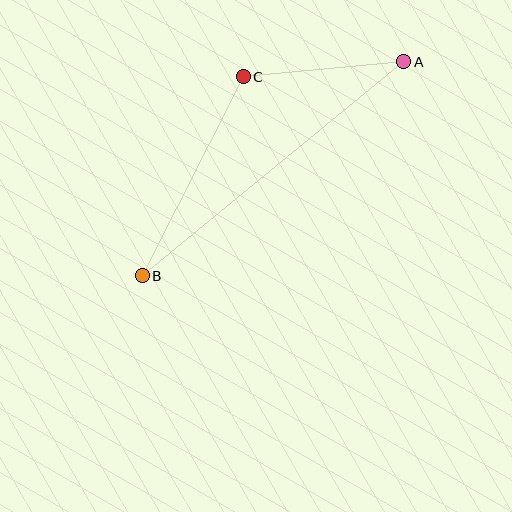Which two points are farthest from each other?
Points A and B are farthest from each other.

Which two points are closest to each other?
Points A and C are closest to each other.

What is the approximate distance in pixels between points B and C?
The distance between B and C is approximately 223 pixels.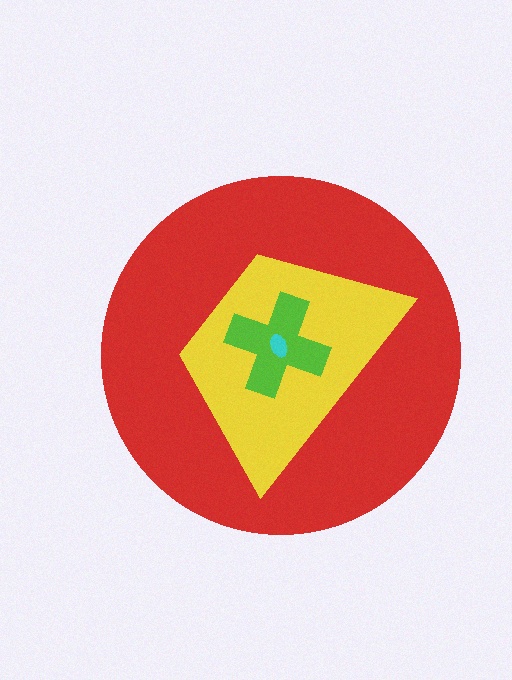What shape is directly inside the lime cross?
The cyan ellipse.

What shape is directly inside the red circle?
The yellow trapezoid.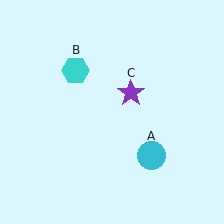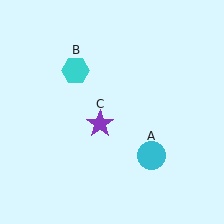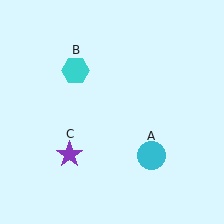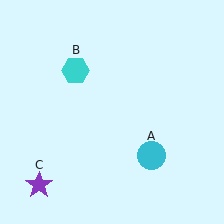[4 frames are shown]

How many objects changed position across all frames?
1 object changed position: purple star (object C).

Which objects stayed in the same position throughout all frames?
Cyan circle (object A) and cyan hexagon (object B) remained stationary.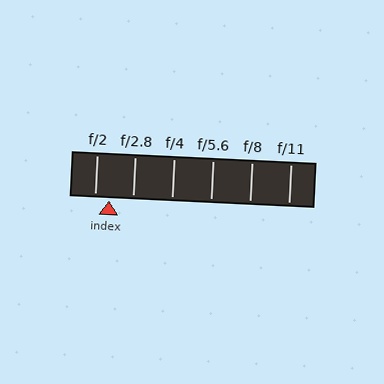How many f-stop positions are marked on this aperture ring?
There are 6 f-stop positions marked.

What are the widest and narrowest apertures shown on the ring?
The widest aperture shown is f/2 and the narrowest is f/11.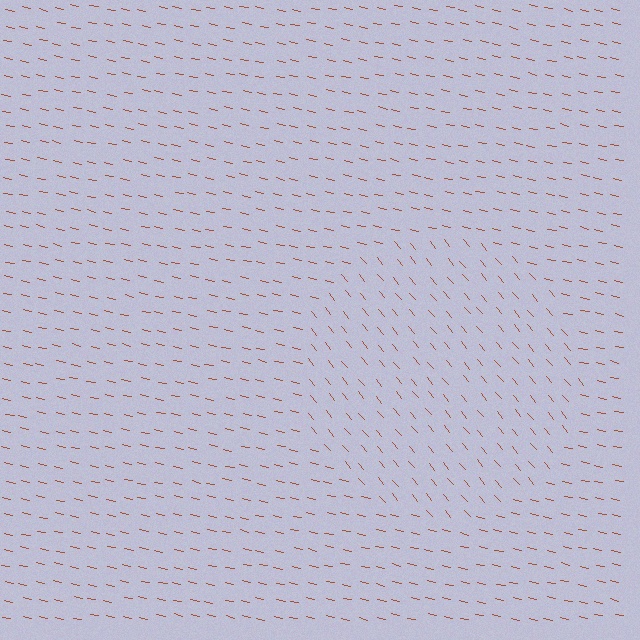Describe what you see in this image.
The image is filled with small brown line segments. A circle region in the image has lines oriented differently from the surrounding lines, creating a visible texture boundary.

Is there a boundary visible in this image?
Yes, there is a texture boundary formed by a change in line orientation.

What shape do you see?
I see a circle.